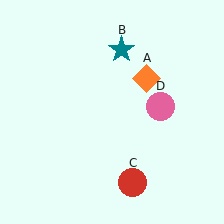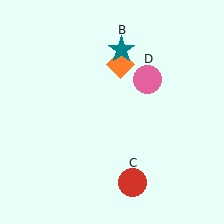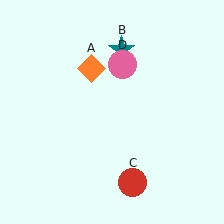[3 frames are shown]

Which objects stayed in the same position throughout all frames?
Teal star (object B) and red circle (object C) remained stationary.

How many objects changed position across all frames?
2 objects changed position: orange diamond (object A), pink circle (object D).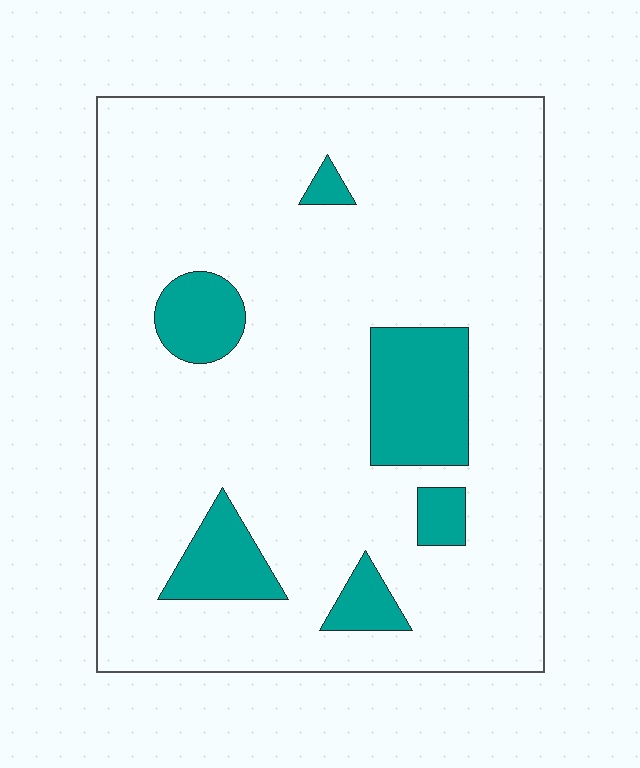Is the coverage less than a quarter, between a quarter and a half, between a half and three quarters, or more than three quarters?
Less than a quarter.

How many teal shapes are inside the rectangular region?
6.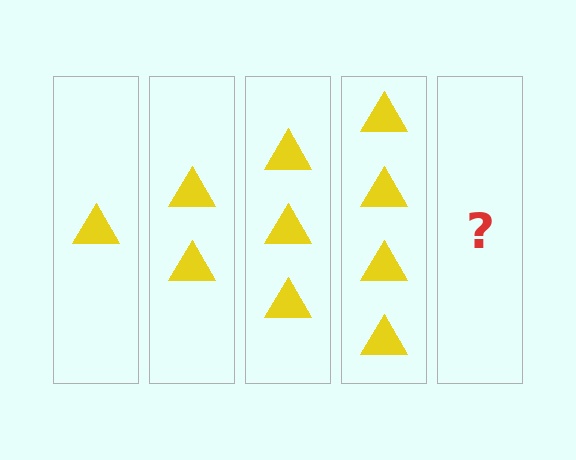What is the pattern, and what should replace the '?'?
The pattern is that each step adds one more triangle. The '?' should be 5 triangles.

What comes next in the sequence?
The next element should be 5 triangles.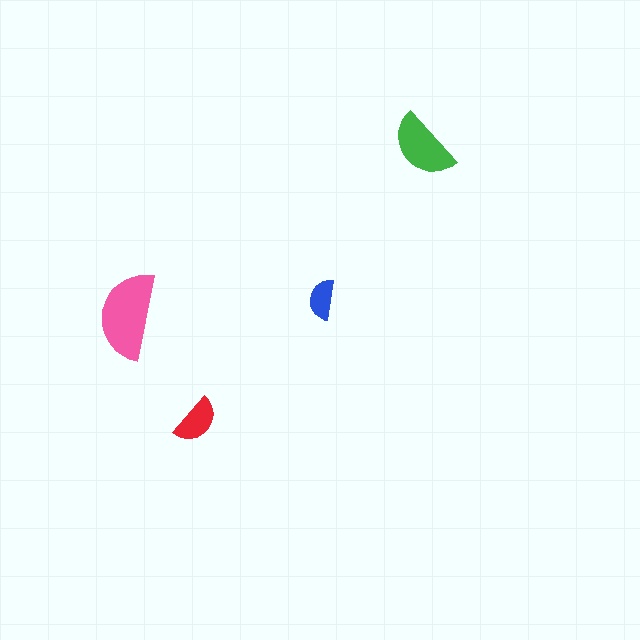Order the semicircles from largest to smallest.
the pink one, the green one, the red one, the blue one.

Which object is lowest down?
The red semicircle is bottommost.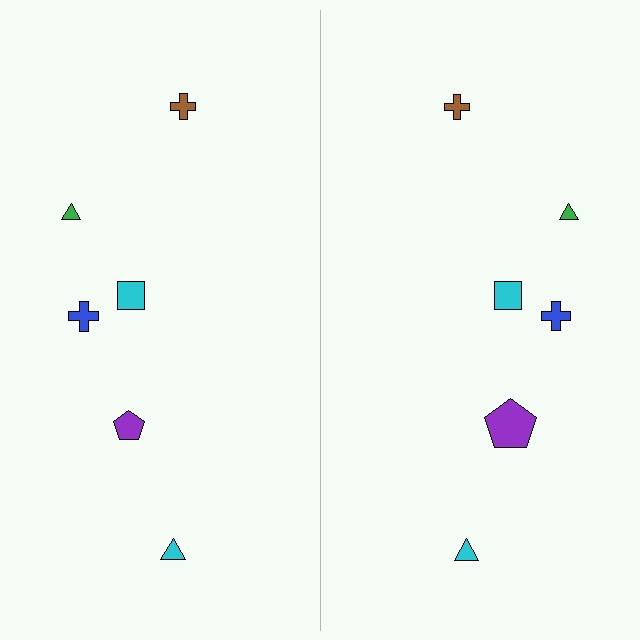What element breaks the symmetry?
The purple pentagon on the right side has a different size than its mirror counterpart.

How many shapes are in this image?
There are 12 shapes in this image.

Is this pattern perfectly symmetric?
No, the pattern is not perfectly symmetric. The purple pentagon on the right side has a different size than its mirror counterpart.